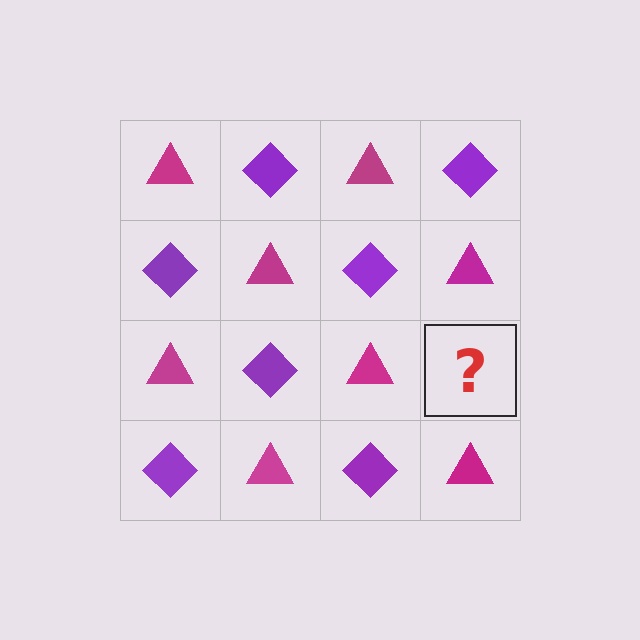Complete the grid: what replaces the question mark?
The question mark should be replaced with a purple diamond.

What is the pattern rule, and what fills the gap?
The rule is that it alternates magenta triangle and purple diamond in a checkerboard pattern. The gap should be filled with a purple diamond.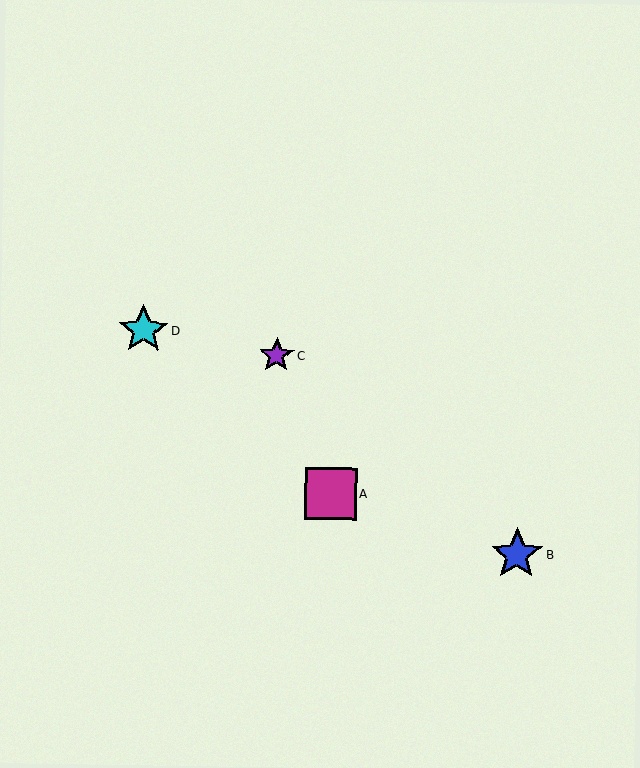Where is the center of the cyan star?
The center of the cyan star is at (143, 330).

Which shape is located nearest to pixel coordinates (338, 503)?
The magenta square (labeled A) at (331, 494) is nearest to that location.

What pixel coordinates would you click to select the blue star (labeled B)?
Click at (517, 554) to select the blue star B.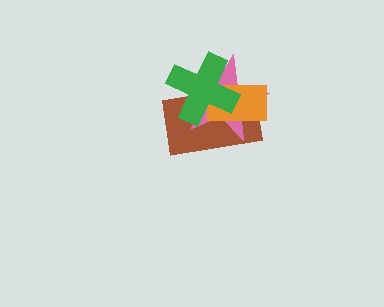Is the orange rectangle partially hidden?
Yes, it is partially covered by another shape.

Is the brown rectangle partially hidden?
Yes, it is partially covered by another shape.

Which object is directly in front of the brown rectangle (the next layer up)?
The pink star is directly in front of the brown rectangle.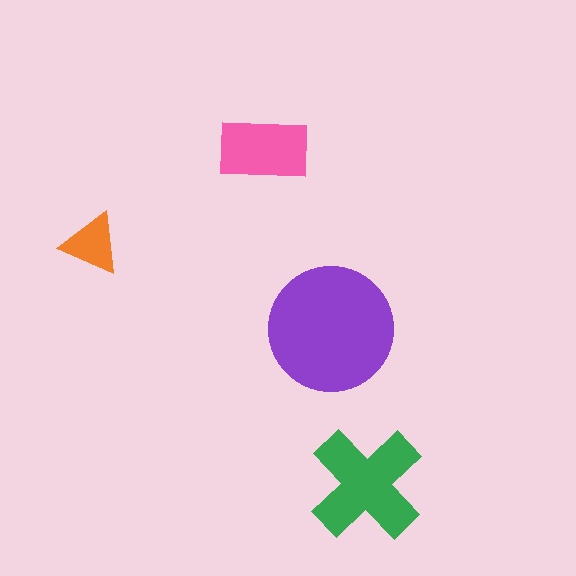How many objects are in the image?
There are 4 objects in the image.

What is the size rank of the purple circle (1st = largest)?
1st.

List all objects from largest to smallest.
The purple circle, the green cross, the pink rectangle, the orange triangle.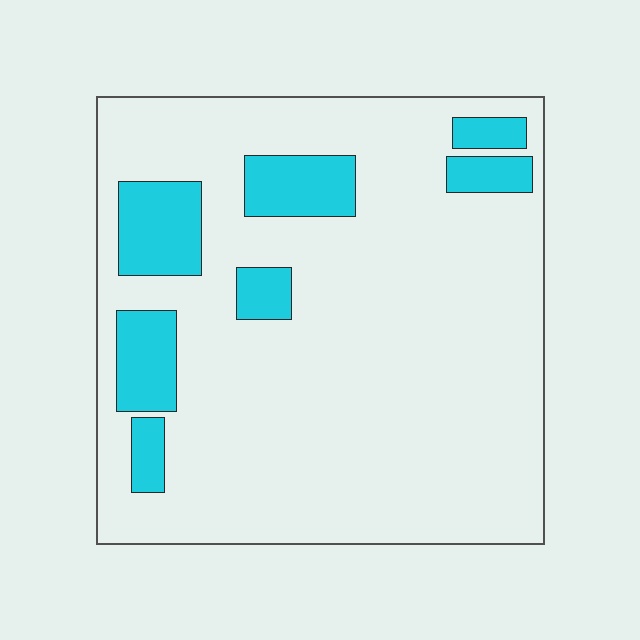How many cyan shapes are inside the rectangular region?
7.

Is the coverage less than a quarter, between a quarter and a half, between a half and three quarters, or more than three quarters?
Less than a quarter.